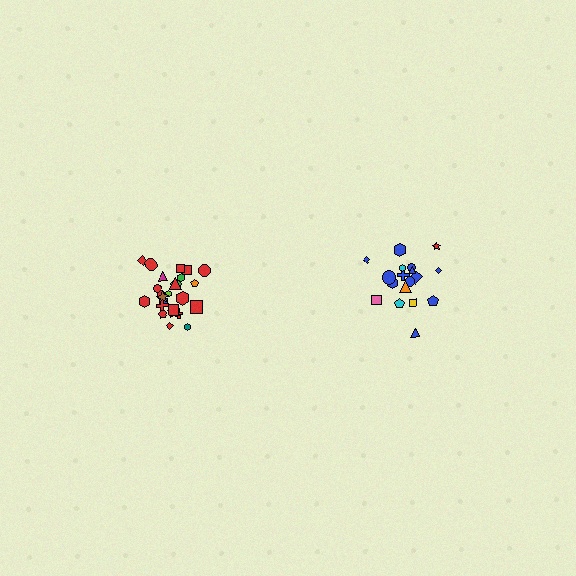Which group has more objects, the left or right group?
The left group.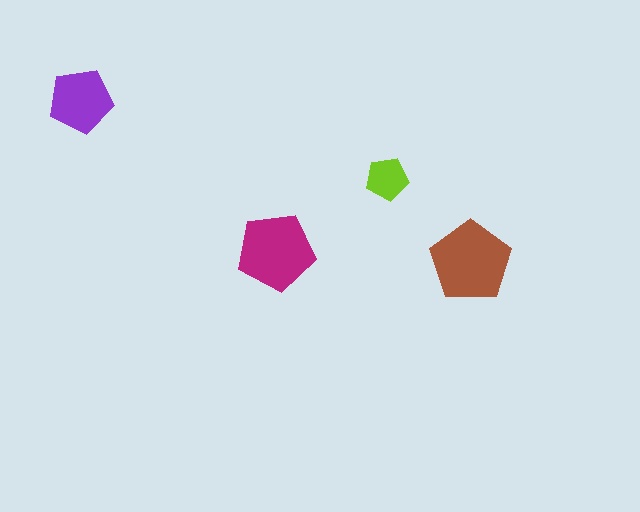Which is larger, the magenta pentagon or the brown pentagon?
The brown one.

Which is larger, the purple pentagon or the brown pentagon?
The brown one.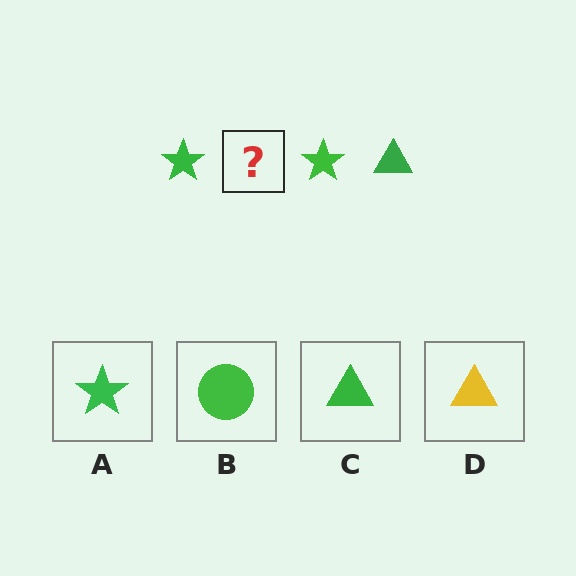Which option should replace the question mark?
Option C.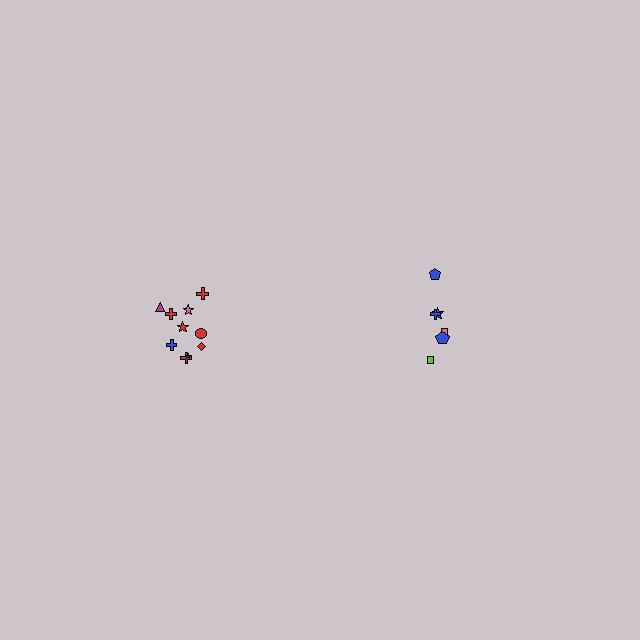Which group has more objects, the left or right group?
The left group.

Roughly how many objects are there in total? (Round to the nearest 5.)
Roughly 15 objects in total.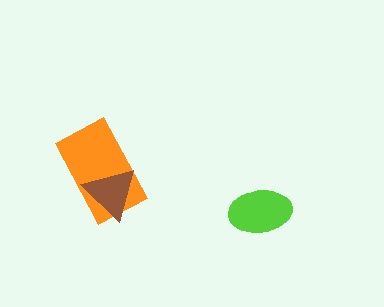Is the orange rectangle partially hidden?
Yes, it is partially covered by another shape.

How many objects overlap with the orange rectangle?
1 object overlaps with the orange rectangle.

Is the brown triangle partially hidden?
No, no other shape covers it.